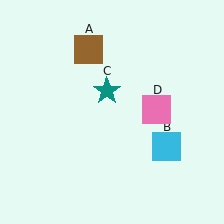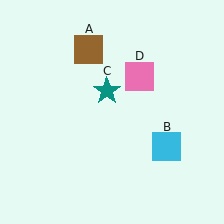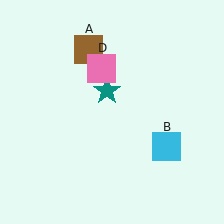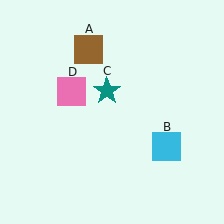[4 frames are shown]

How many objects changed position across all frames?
1 object changed position: pink square (object D).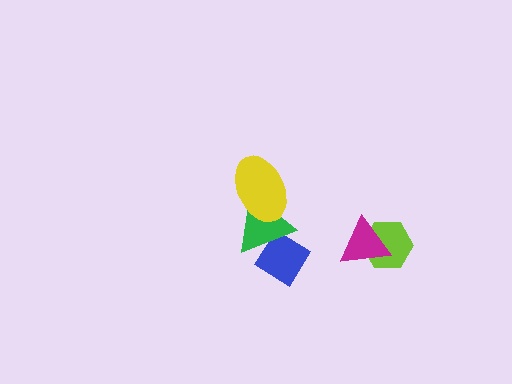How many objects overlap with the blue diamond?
1 object overlaps with the blue diamond.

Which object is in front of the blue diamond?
The green triangle is in front of the blue diamond.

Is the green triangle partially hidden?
Yes, it is partially covered by another shape.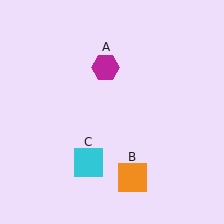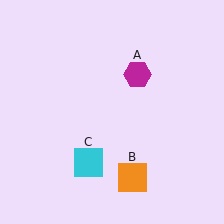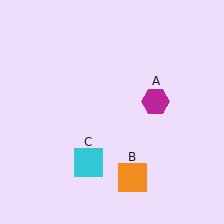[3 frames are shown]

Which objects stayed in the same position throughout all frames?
Orange square (object B) and cyan square (object C) remained stationary.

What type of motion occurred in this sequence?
The magenta hexagon (object A) rotated clockwise around the center of the scene.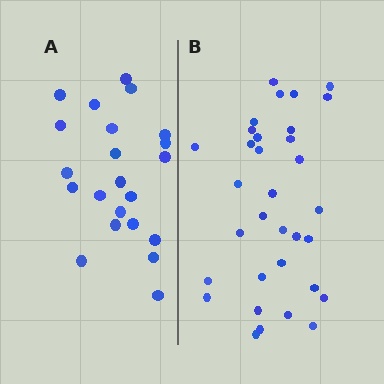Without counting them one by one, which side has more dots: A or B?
Region B (the right region) has more dots.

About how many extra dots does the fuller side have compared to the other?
Region B has roughly 12 or so more dots than region A.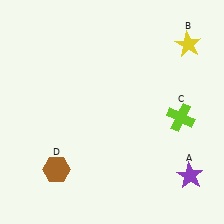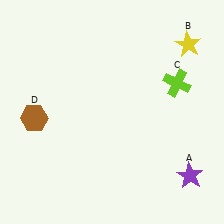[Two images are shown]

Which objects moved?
The objects that moved are: the lime cross (C), the brown hexagon (D).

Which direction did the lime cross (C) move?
The lime cross (C) moved up.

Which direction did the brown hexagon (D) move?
The brown hexagon (D) moved up.